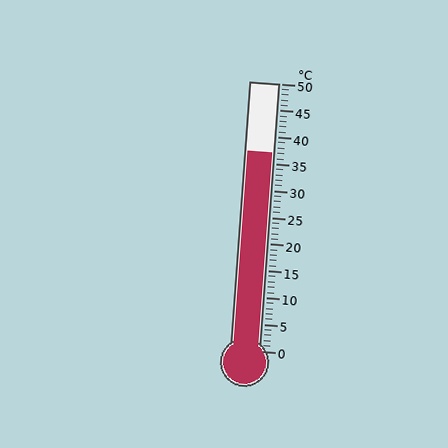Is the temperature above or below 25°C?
The temperature is above 25°C.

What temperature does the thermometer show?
The thermometer shows approximately 37°C.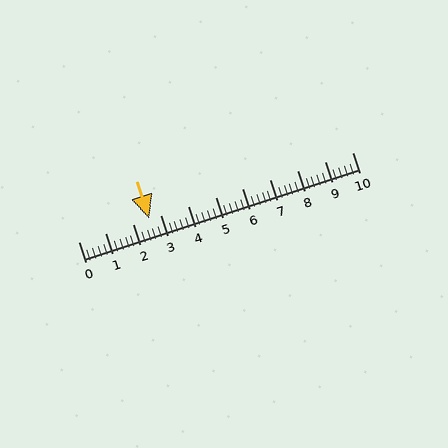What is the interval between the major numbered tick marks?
The major tick marks are spaced 1 units apart.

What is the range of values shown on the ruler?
The ruler shows values from 0 to 10.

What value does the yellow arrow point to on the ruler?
The yellow arrow points to approximately 2.6.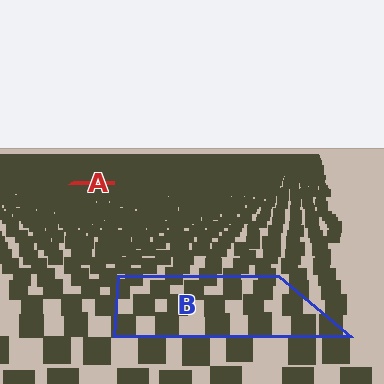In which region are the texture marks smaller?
The texture marks are smaller in region A, because it is farther away.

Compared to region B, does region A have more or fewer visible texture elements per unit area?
Region A has more texture elements per unit area — they are packed more densely because it is farther away.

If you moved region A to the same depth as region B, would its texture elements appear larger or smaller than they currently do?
They would appear larger. At a closer depth, the same texture elements are projected at a bigger on-screen size.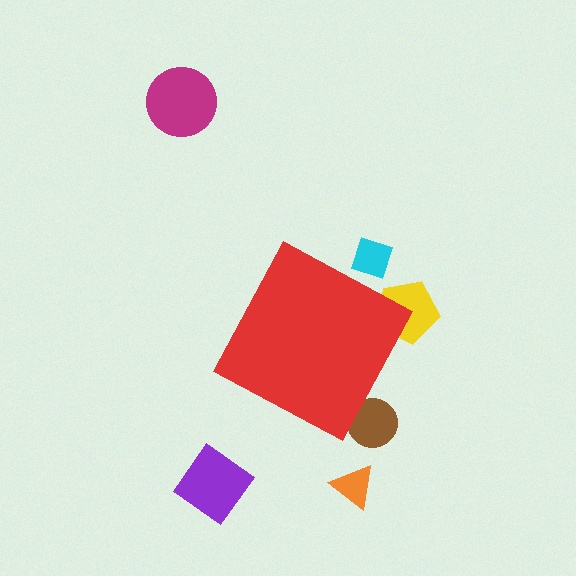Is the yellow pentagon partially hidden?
Yes, the yellow pentagon is partially hidden behind the red diamond.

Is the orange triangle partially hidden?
No, the orange triangle is fully visible.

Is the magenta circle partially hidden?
No, the magenta circle is fully visible.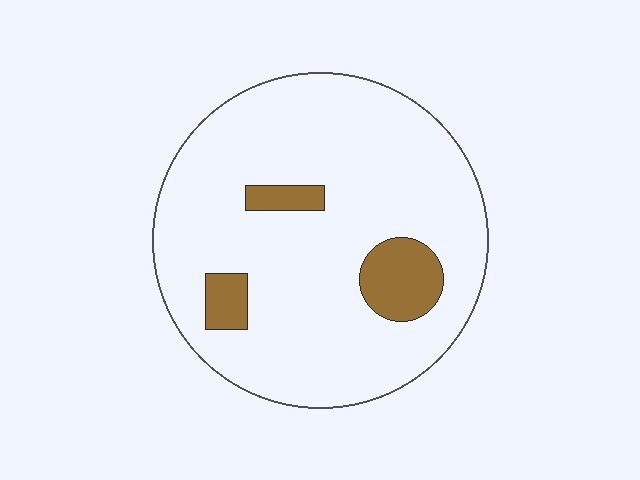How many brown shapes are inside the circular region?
3.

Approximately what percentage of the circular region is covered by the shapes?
Approximately 10%.